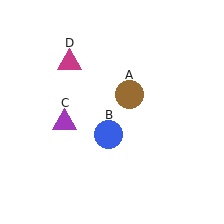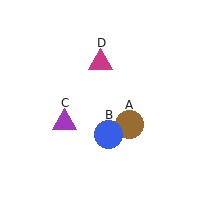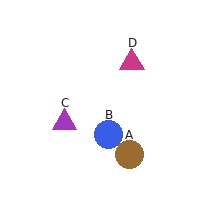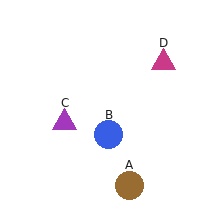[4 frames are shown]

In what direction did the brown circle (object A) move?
The brown circle (object A) moved down.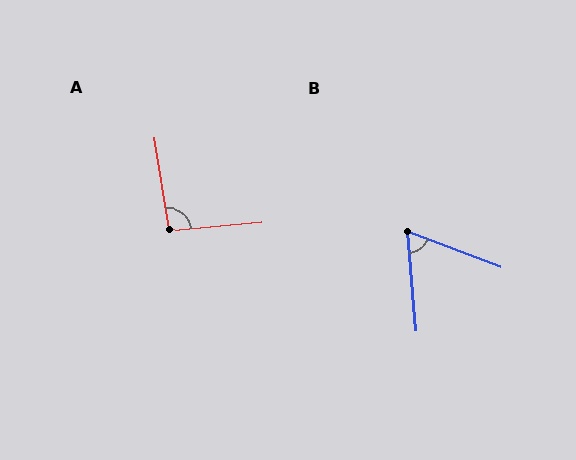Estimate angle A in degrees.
Approximately 93 degrees.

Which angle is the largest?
A, at approximately 93 degrees.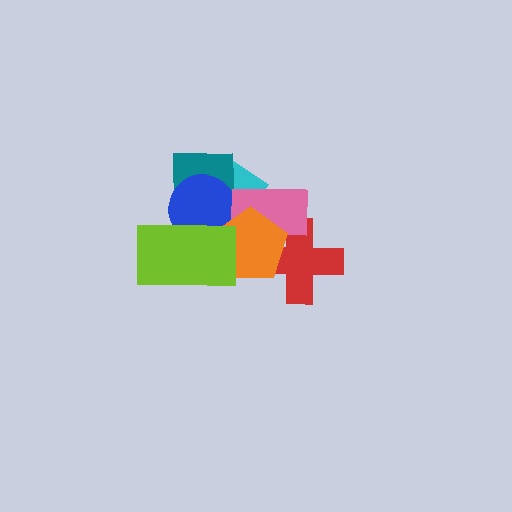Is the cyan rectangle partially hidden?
Yes, it is partially covered by another shape.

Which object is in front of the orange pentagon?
The lime rectangle is in front of the orange pentagon.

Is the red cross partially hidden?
Yes, it is partially covered by another shape.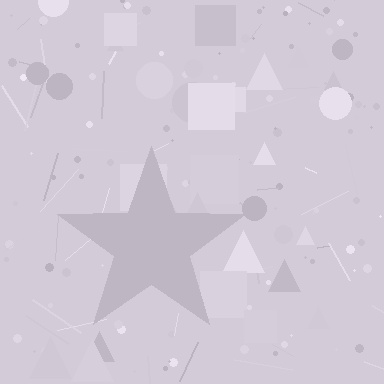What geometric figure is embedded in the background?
A star is embedded in the background.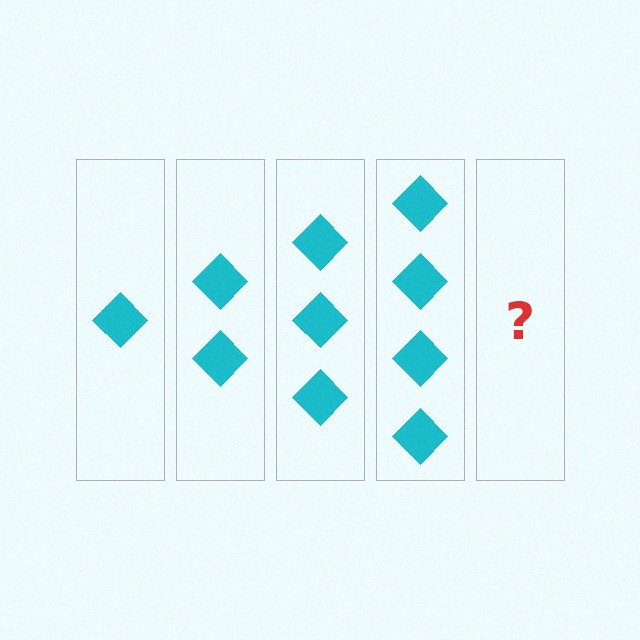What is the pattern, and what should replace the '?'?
The pattern is that each step adds one more diamond. The '?' should be 5 diamonds.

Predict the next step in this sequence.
The next step is 5 diamonds.